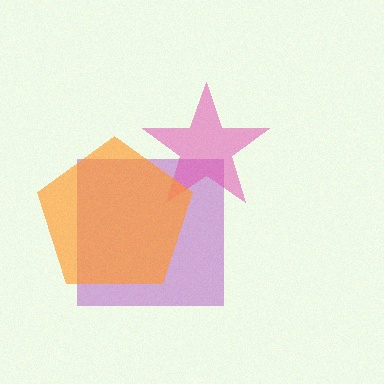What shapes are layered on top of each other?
The layered shapes are: a purple square, a pink star, an orange pentagon.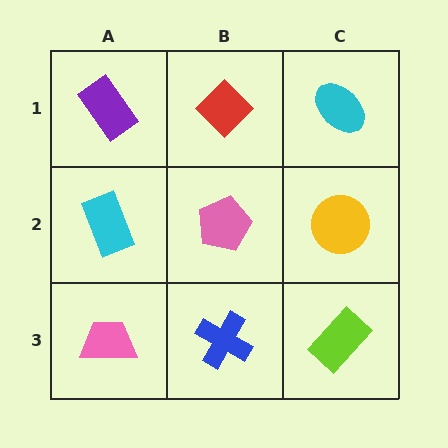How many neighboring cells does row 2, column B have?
4.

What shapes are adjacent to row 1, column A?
A cyan rectangle (row 2, column A), a red diamond (row 1, column B).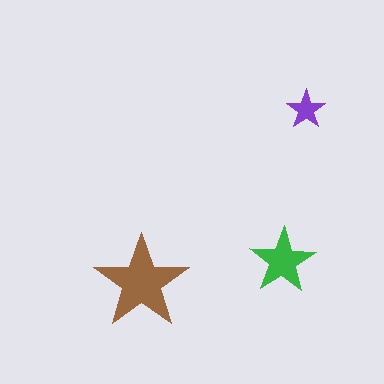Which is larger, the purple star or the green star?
The green one.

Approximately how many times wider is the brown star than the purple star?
About 2.5 times wider.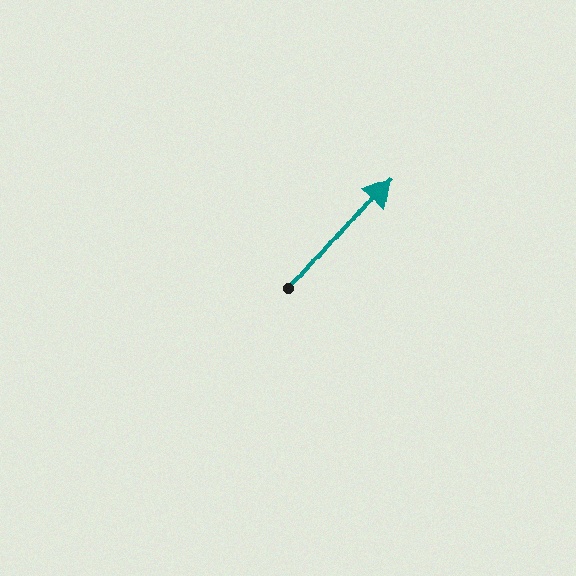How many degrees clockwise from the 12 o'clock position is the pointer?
Approximately 40 degrees.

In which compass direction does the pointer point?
Northeast.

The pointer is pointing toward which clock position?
Roughly 1 o'clock.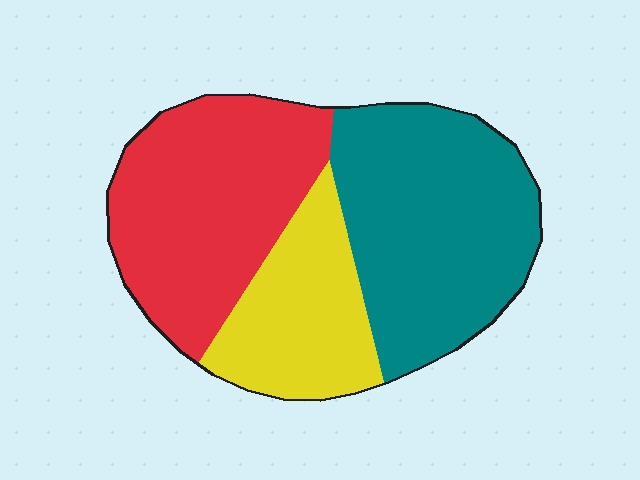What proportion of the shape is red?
Red covers roughly 35% of the shape.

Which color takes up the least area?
Yellow, at roughly 25%.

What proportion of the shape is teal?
Teal covers about 40% of the shape.